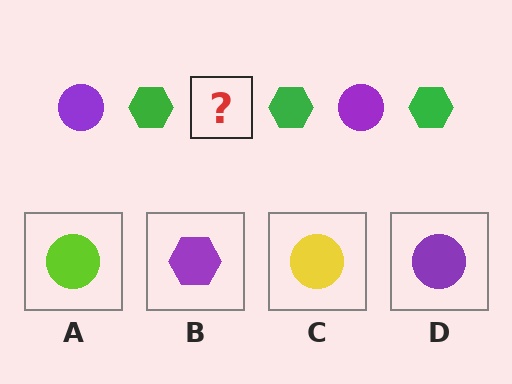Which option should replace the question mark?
Option D.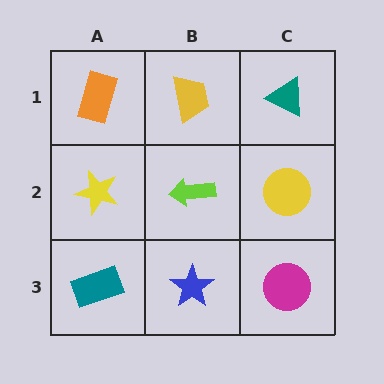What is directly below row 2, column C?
A magenta circle.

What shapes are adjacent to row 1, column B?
A lime arrow (row 2, column B), an orange rectangle (row 1, column A), a teal triangle (row 1, column C).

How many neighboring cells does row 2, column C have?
3.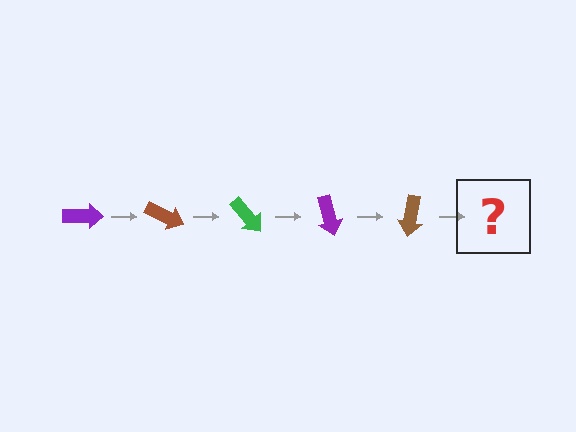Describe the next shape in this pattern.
It should be a green arrow, rotated 125 degrees from the start.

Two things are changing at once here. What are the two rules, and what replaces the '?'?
The two rules are that it rotates 25 degrees each step and the color cycles through purple, brown, and green. The '?' should be a green arrow, rotated 125 degrees from the start.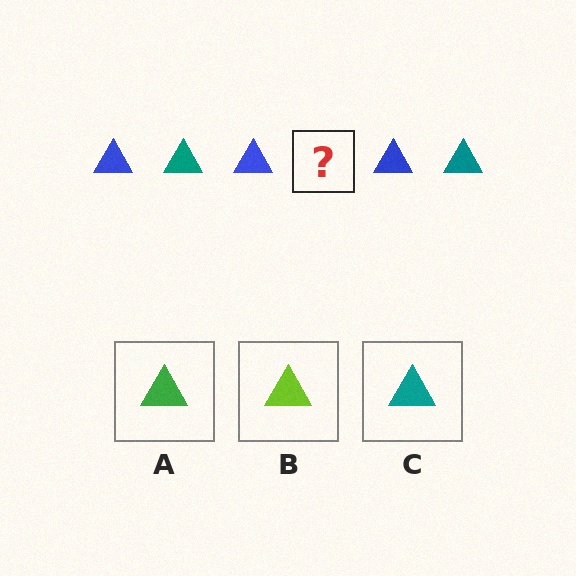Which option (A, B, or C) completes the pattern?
C.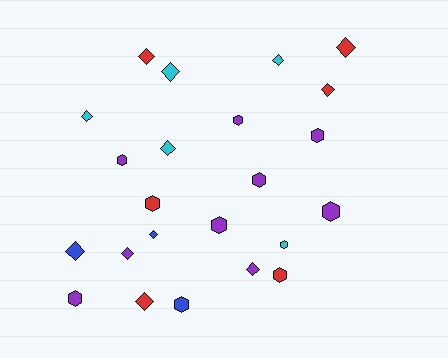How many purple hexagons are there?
There are 7 purple hexagons.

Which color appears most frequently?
Purple, with 9 objects.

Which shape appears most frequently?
Diamond, with 12 objects.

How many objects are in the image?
There are 23 objects.